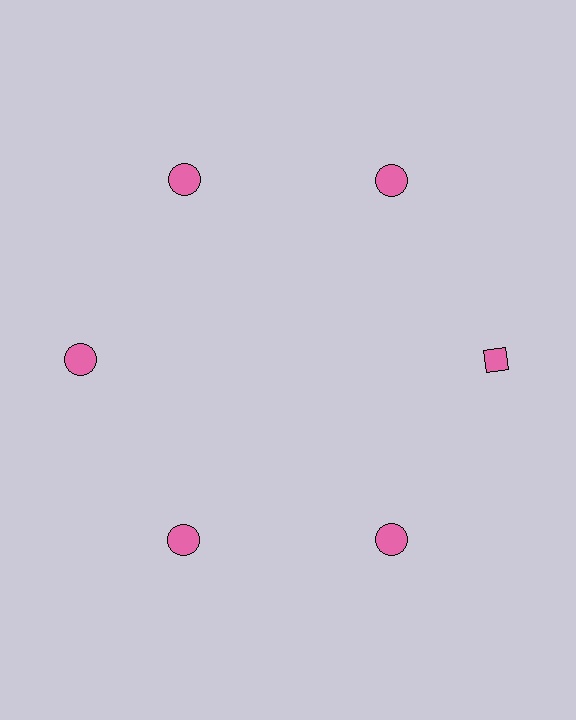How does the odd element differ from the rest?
It has a different shape: diamond instead of circle.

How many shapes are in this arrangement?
There are 6 shapes arranged in a ring pattern.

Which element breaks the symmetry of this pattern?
The pink diamond at roughly the 3 o'clock position breaks the symmetry. All other shapes are pink circles.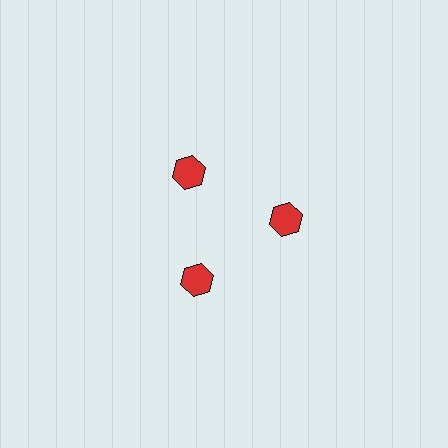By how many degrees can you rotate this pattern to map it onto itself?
The pattern maps onto itself every 120 degrees of rotation.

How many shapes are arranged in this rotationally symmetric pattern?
There are 3 shapes, arranged in 3 groups of 1.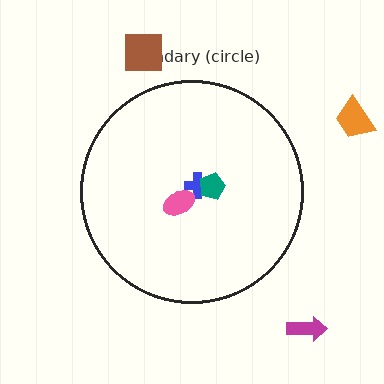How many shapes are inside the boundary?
3 inside, 3 outside.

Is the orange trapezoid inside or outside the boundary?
Outside.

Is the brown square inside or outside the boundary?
Outside.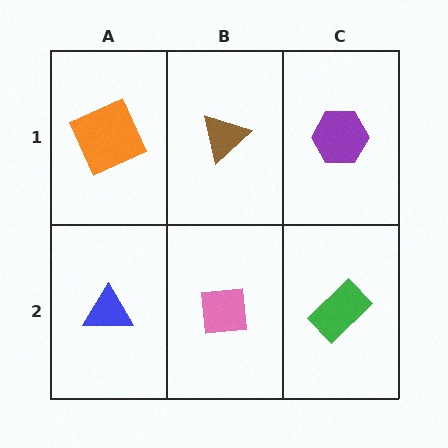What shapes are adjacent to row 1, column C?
A green rectangle (row 2, column C), a brown triangle (row 1, column B).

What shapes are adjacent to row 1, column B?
A pink square (row 2, column B), an orange square (row 1, column A), a purple hexagon (row 1, column C).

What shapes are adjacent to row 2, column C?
A purple hexagon (row 1, column C), a pink square (row 2, column B).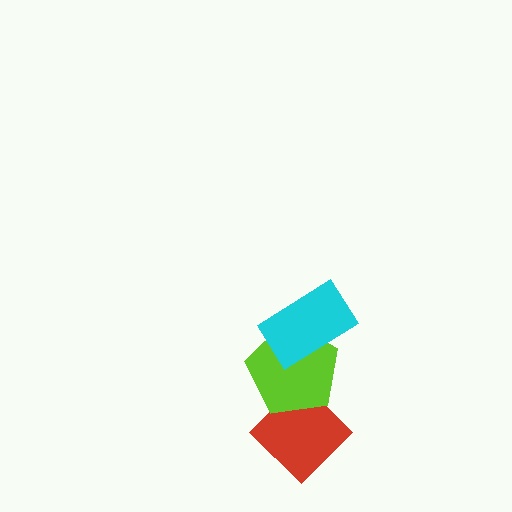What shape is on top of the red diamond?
The lime pentagon is on top of the red diamond.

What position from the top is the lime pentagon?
The lime pentagon is 2nd from the top.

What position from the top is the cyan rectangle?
The cyan rectangle is 1st from the top.